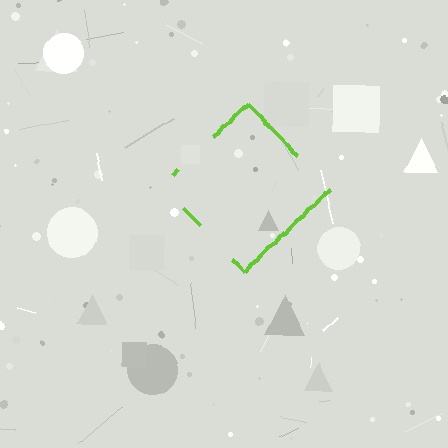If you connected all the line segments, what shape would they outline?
They would outline a diamond.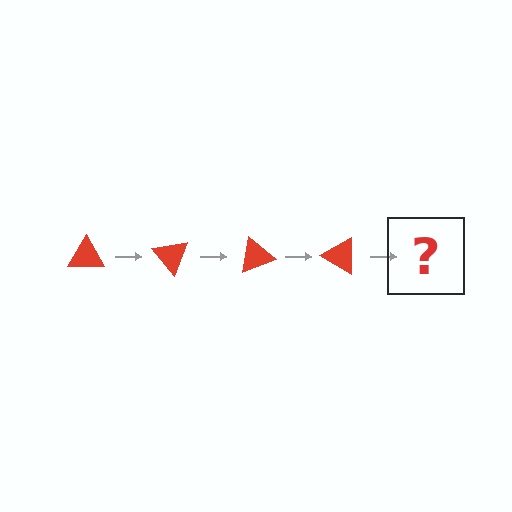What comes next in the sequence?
The next element should be a red triangle rotated 200 degrees.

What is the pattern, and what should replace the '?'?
The pattern is that the triangle rotates 50 degrees each step. The '?' should be a red triangle rotated 200 degrees.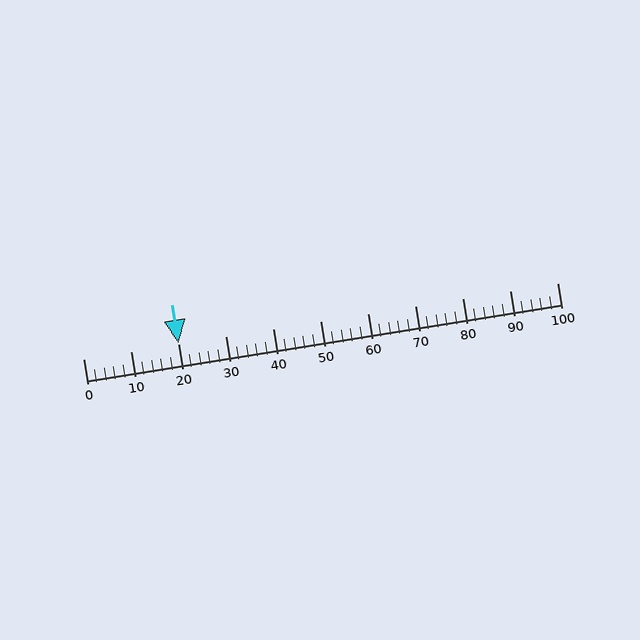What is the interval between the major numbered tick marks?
The major tick marks are spaced 10 units apart.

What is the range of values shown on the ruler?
The ruler shows values from 0 to 100.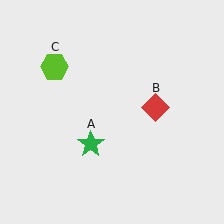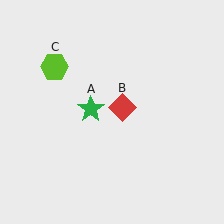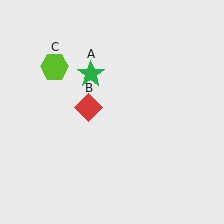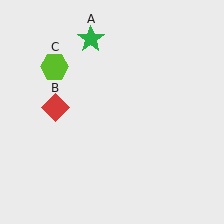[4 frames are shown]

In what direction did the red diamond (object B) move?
The red diamond (object B) moved left.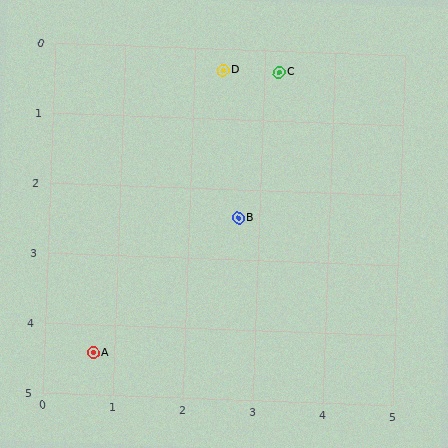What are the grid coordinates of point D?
Point D is at approximately (2.4, 0.3).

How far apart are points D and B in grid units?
Points D and B are about 2.1 grid units apart.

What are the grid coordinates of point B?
Point B is at approximately (2.7, 2.4).